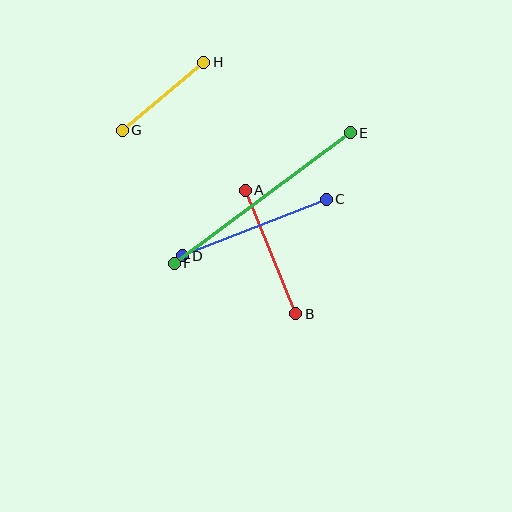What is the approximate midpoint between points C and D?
The midpoint is at approximately (255, 228) pixels.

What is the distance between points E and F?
The distance is approximately 219 pixels.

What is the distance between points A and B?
The distance is approximately 134 pixels.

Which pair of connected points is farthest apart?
Points E and F are farthest apart.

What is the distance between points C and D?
The distance is approximately 154 pixels.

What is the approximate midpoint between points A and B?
The midpoint is at approximately (270, 252) pixels.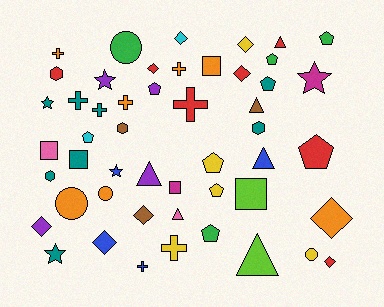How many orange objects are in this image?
There are 7 orange objects.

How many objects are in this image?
There are 50 objects.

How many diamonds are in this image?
There are 9 diamonds.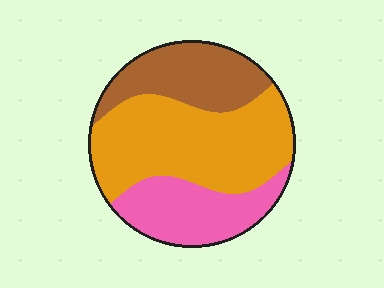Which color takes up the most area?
Orange, at roughly 50%.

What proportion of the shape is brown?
Brown takes up about one quarter (1/4) of the shape.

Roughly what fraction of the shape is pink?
Pink covers roughly 25% of the shape.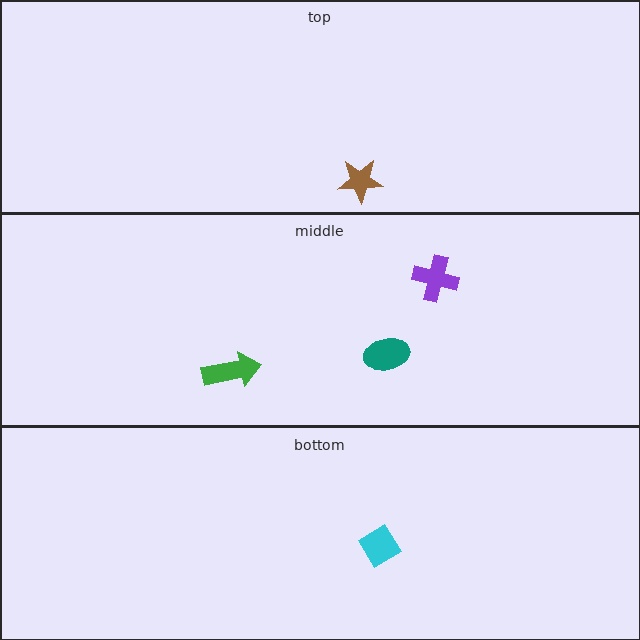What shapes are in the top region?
The brown star.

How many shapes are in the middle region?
3.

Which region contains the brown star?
The top region.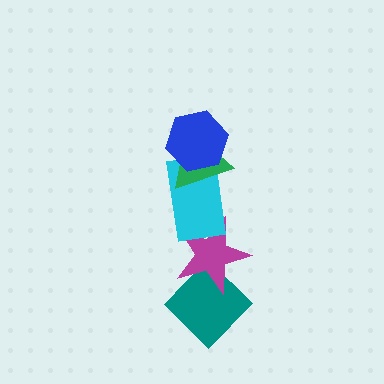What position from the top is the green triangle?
The green triangle is 2nd from the top.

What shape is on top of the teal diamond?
The magenta star is on top of the teal diamond.